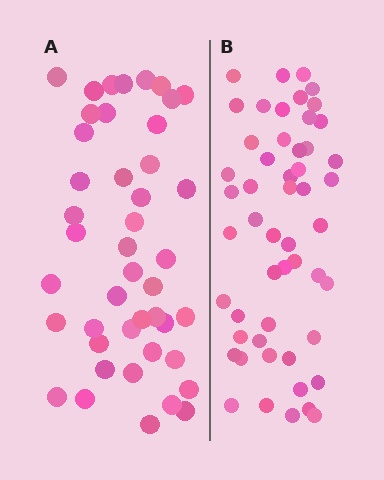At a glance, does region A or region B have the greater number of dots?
Region B (the right region) has more dots.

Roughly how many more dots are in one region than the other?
Region B has roughly 8 or so more dots than region A.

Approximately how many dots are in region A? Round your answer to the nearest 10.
About 40 dots. (The exact count is 44, which rounds to 40.)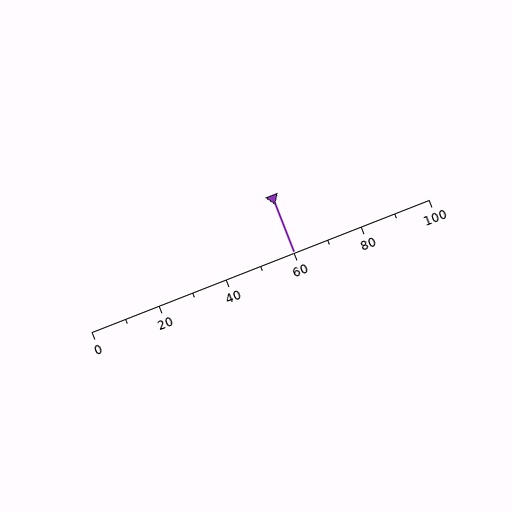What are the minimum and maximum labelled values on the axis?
The axis runs from 0 to 100.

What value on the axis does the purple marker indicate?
The marker indicates approximately 60.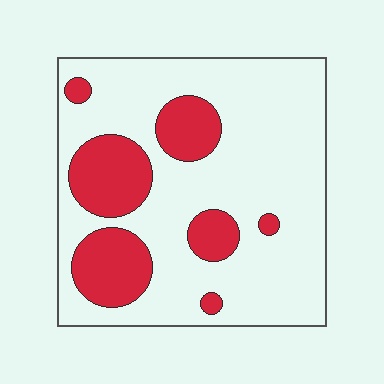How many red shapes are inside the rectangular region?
7.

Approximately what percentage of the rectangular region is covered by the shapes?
Approximately 25%.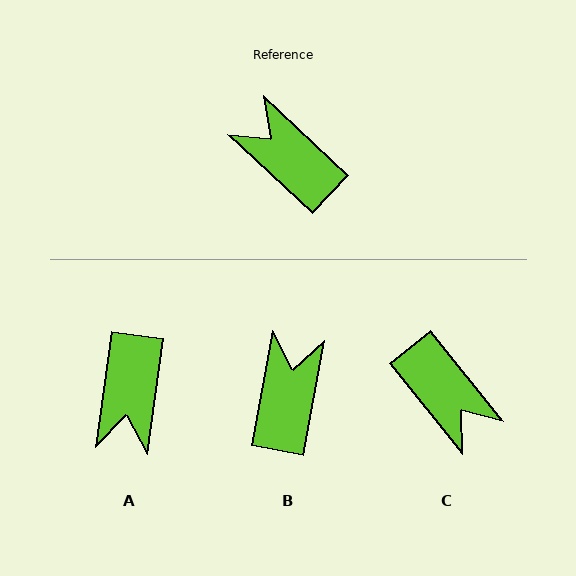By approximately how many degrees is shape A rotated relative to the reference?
Approximately 125 degrees counter-clockwise.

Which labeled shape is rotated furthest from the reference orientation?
C, about 172 degrees away.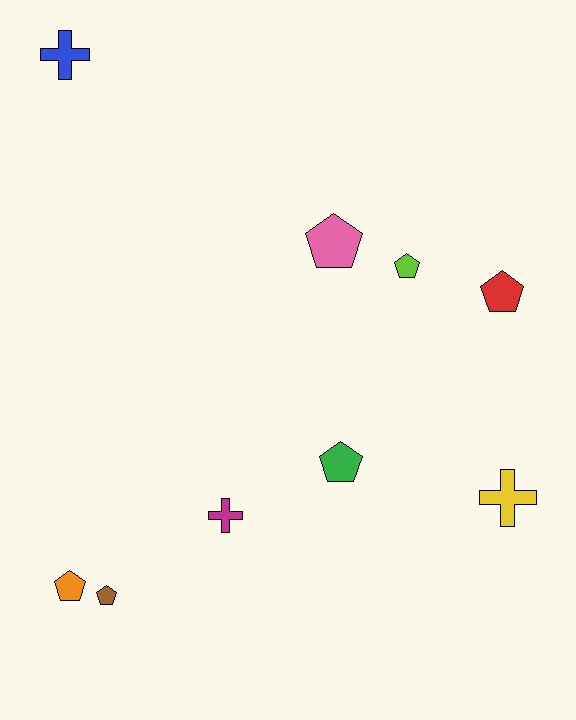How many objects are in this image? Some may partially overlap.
There are 9 objects.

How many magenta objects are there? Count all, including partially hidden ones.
There is 1 magenta object.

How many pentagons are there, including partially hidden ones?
There are 6 pentagons.